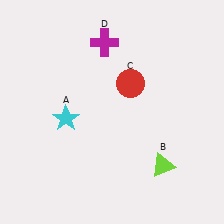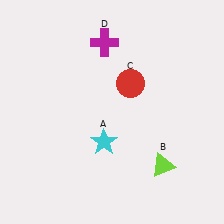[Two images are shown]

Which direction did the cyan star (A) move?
The cyan star (A) moved right.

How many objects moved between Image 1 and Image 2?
1 object moved between the two images.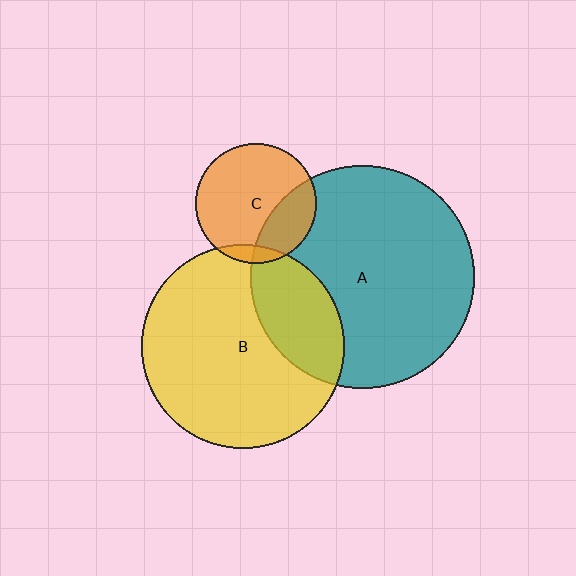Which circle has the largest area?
Circle A (teal).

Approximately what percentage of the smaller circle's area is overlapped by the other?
Approximately 10%.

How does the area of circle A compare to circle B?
Approximately 1.2 times.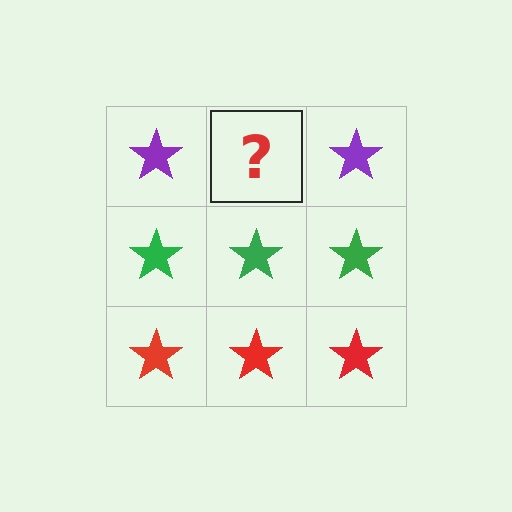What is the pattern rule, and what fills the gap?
The rule is that each row has a consistent color. The gap should be filled with a purple star.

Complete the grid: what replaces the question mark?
The question mark should be replaced with a purple star.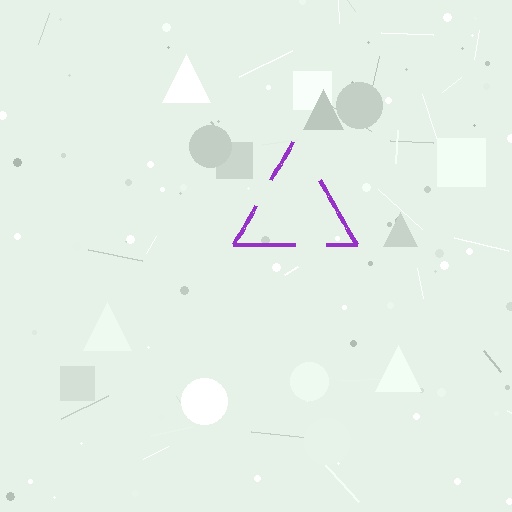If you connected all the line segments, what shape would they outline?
They would outline a triangle.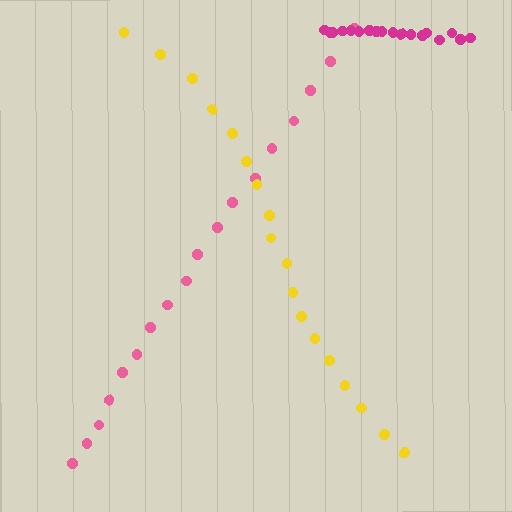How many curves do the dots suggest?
There are 3 distinct paths.